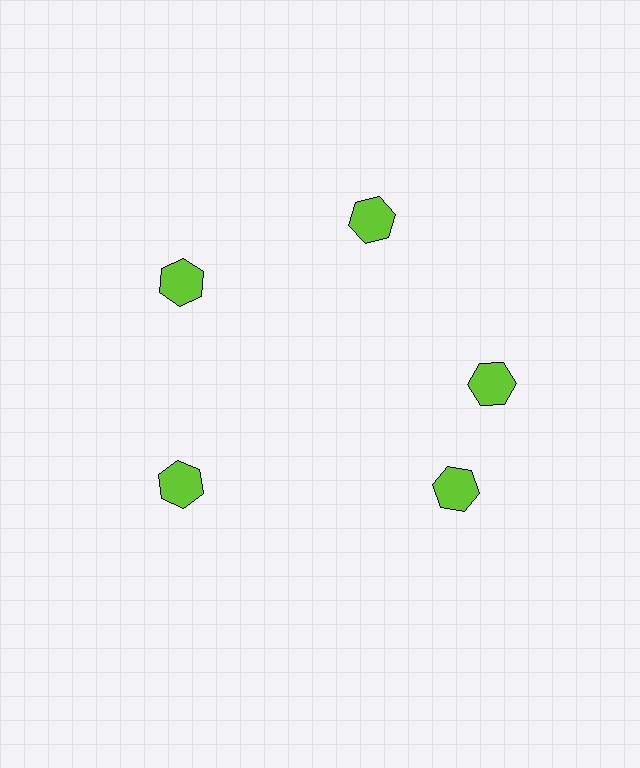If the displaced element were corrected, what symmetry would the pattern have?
It would have 5-fold rotational symmetry — the pattern would map onto itself every 72 degrees.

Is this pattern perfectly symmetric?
No. The 5 lime hexagons are arranged in a ring, but one element near the 5 o'clock position is rotated out of alignment along the ring, breaking the 5-fold rotational symmetry.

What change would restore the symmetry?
The symmetry would be restored by rotating it back into even spacing with its neighbors so that all 5 hexagons sit at equal angles and equal distance from the center.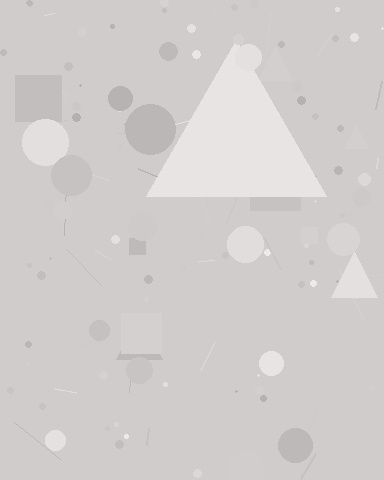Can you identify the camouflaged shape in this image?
The camouflaged shape is a triangle.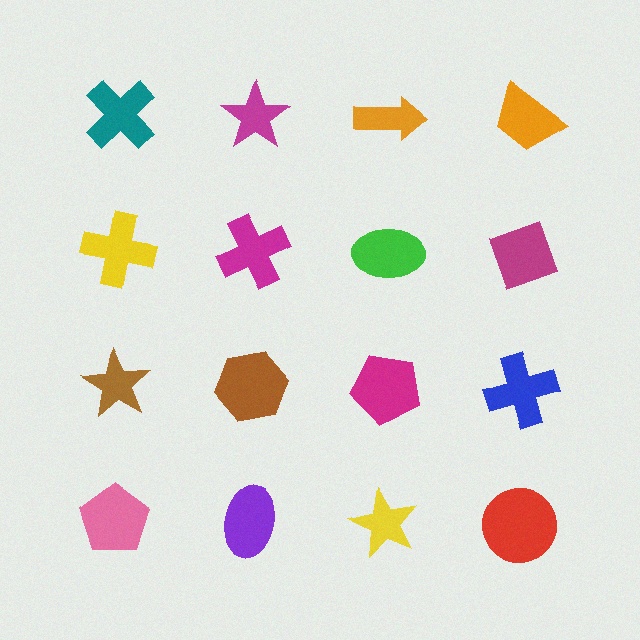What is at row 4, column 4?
A red circle.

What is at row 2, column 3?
A green ellipse.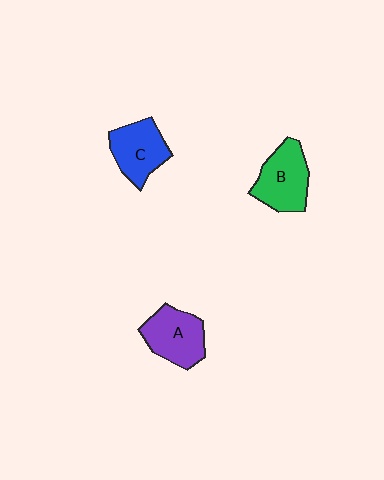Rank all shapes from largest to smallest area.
From largest to smallest: B (green), A (purple), C (blue).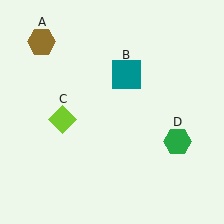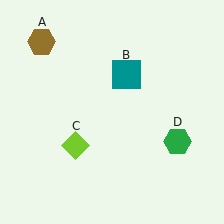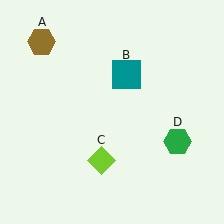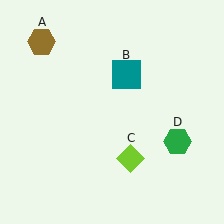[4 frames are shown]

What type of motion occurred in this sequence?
The lime diamond (object C) rotated counterclockwise around the center of the scene.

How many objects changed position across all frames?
1 object changed position: lime diamond (object C).